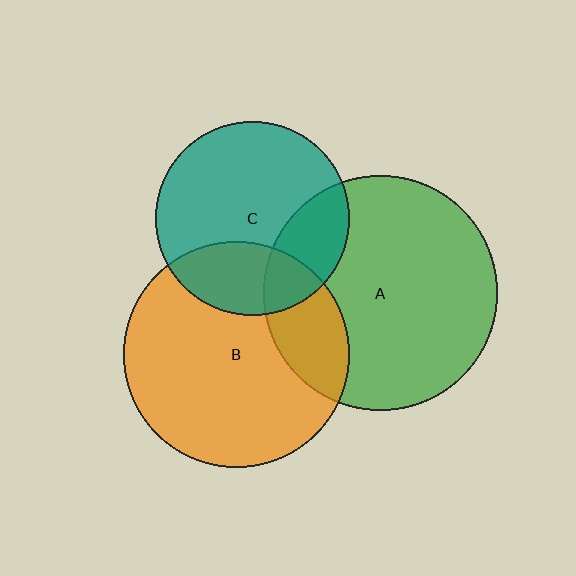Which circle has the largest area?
Circle A (green).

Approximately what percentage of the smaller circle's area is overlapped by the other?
Approximately 25%.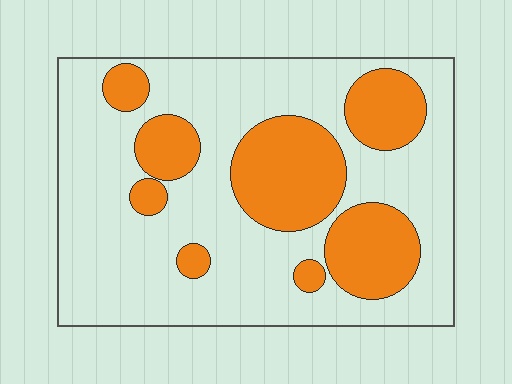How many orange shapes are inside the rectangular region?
8.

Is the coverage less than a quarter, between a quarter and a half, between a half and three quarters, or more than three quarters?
Between a quarter and a half.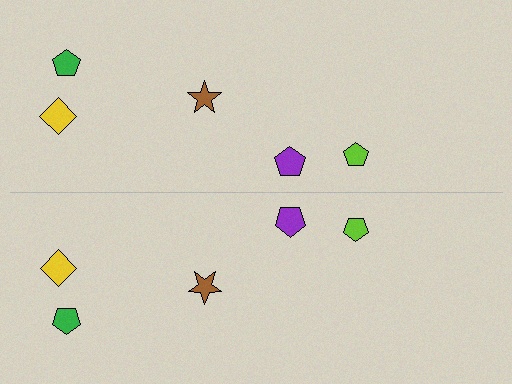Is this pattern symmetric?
Yes, this pattern has bilateral (reflection) symmetry.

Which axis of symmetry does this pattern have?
The pattern has a horizontal axis of symmetry running through the center of the image.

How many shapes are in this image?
There are 10 shapes in this image.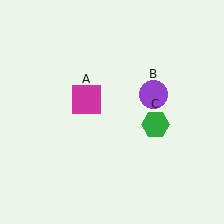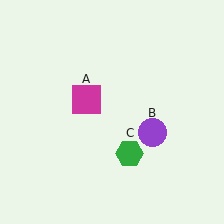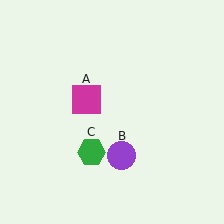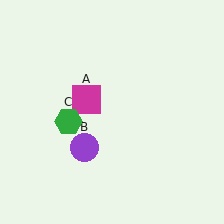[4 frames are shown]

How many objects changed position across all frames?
2 objects changed position: purple circle (object B), green hexagon (object C).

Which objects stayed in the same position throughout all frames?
Magenta square (object A) remained stationary.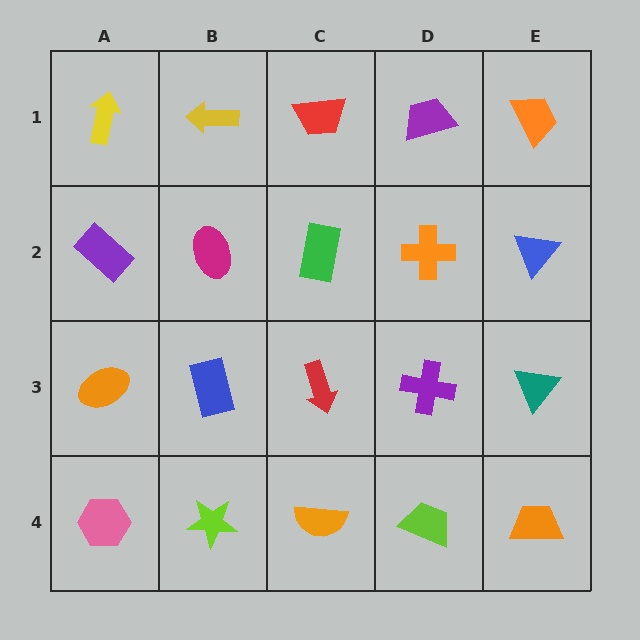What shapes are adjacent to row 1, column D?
An orange cross (row 2, column D), a red trapezoid (row 1, column C), an orange trapezoid (row 1, column E).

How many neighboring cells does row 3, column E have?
3.